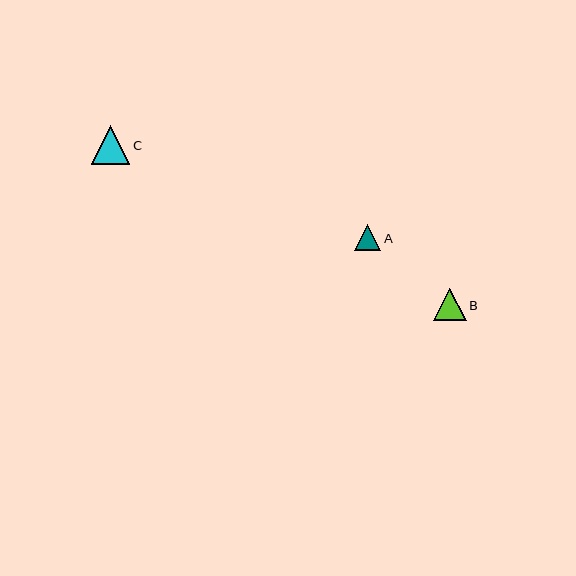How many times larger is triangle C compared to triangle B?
Triangle C is approximately 1.2 times the size of triangle B.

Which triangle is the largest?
Triangle C is the largest with a size of approximately 39 pixels.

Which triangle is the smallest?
Triangle A is the smallest with a size of approximately 26 pixels.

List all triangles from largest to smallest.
From largest to smallest: C, B, A.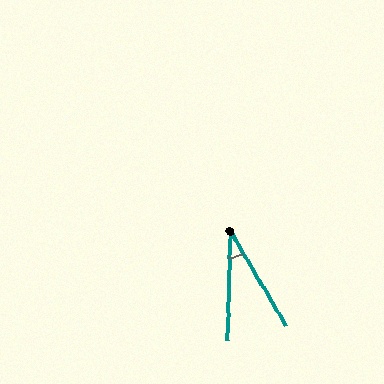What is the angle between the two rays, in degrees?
Approximately 32 degrees.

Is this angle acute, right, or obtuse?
It is acute.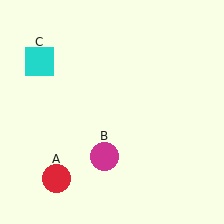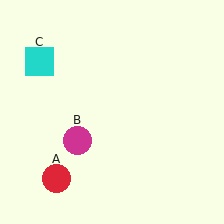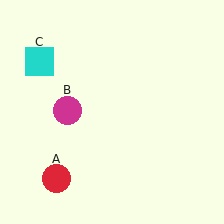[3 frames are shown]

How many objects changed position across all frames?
1 object changed position: magenta circle (object B).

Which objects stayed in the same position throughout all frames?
Red circle (object A) and cyan square (object C) remained stationary.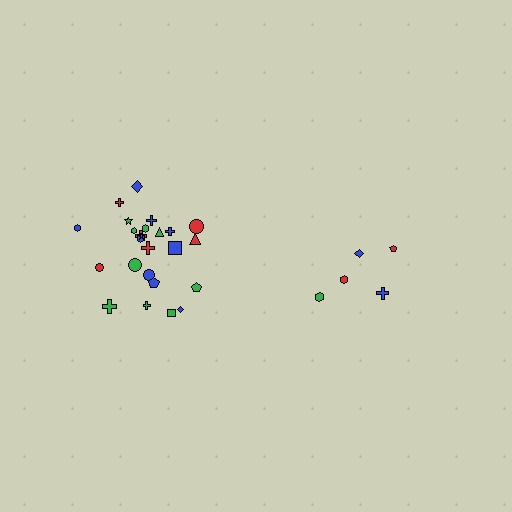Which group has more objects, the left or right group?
The left group.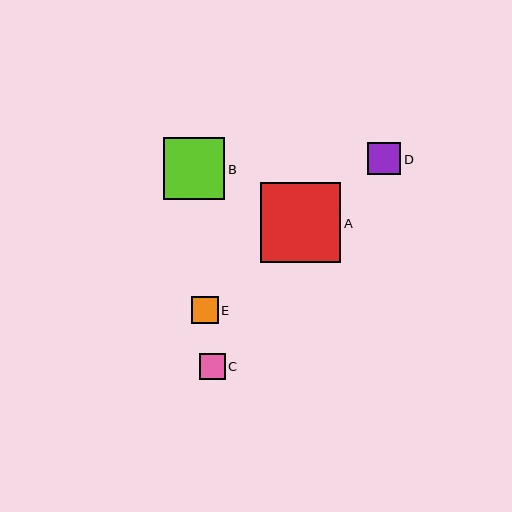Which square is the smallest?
Square C is the smallest with a size of approximately 26 pixels.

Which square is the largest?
Square A is the largest with a size of approximately 80 pixels.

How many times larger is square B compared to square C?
Square B is approximately 2.4 times the size of square C.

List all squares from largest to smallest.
From largest to smallest: A, B, D, E, C.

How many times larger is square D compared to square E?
Square D is approximately 1.2 times the size of square E.